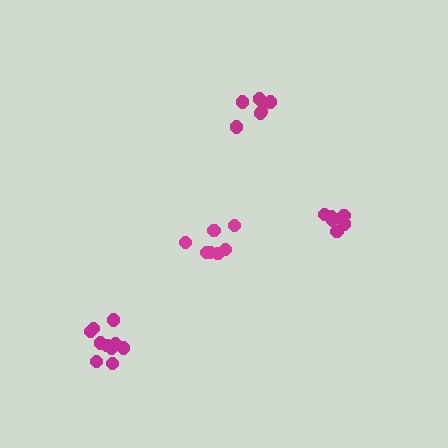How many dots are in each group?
Group 1: 7 dots, Group 2: 7 dots, Group 3: 7 dots, Group 4: 10 dots (31 total).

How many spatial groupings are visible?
There are 4 spatial groupings.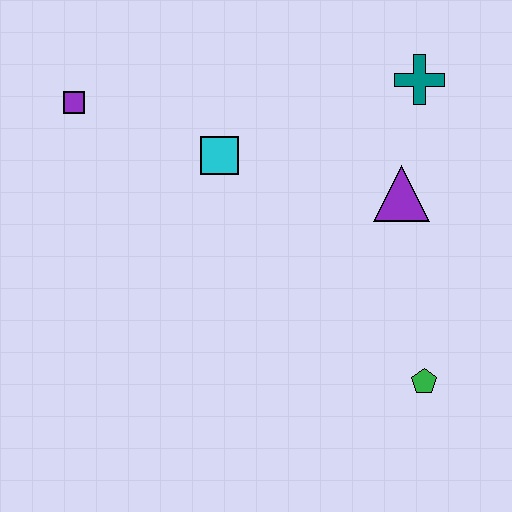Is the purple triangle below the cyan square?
Yes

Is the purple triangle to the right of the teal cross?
No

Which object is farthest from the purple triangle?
The purple square is farthest from the purple triangle.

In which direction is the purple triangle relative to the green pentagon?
The purple triangle is above the green pentagon.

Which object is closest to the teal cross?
The purple triangle is closest to the teal cross.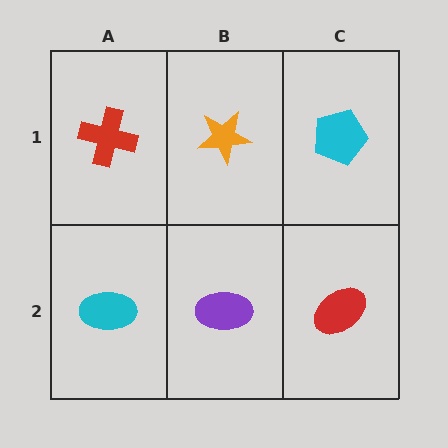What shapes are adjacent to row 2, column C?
A cyan pentagon (row 1, column C), a purple ellipse (row 2, column B).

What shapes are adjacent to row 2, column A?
A red cross (row 1, column A), a purple ellipse (row 2, column B).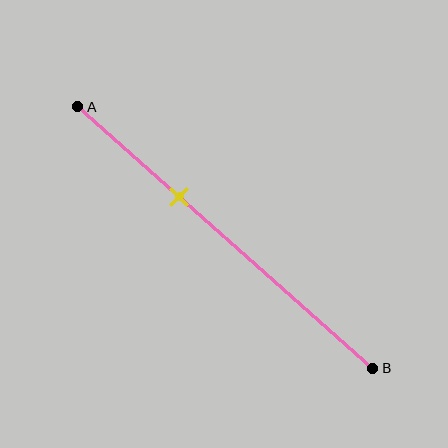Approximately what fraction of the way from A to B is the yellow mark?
The yellow mark is approximately 35% of the way from A to B.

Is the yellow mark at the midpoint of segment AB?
No, the mark is at about 35% from A, not at the 50% midpoint.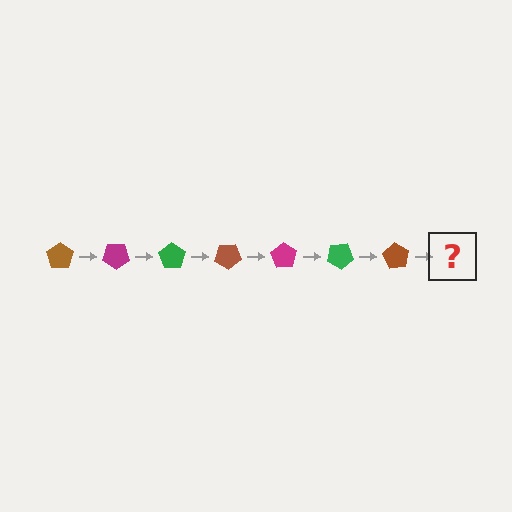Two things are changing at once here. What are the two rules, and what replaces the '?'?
The two rules are that it rotates 35 degrees each step and the color cycles through brown, magenta, and green. The '?' should be a magenta pentagon, rotated 245 degrees from the start.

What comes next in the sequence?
The next element should be a magenta pentagon, rotated 245 degrees from the start.